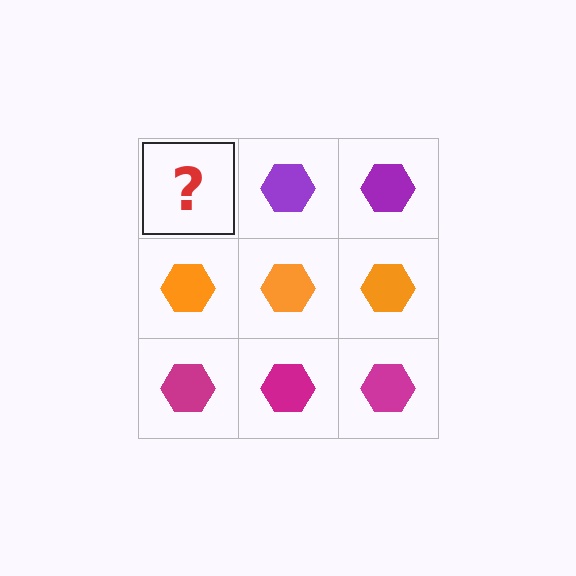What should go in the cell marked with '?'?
The missing cell should contain a purple hexagon.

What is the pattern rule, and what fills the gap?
The rule is that each row has a consistent color. The gap should be filled with a purple hexagon.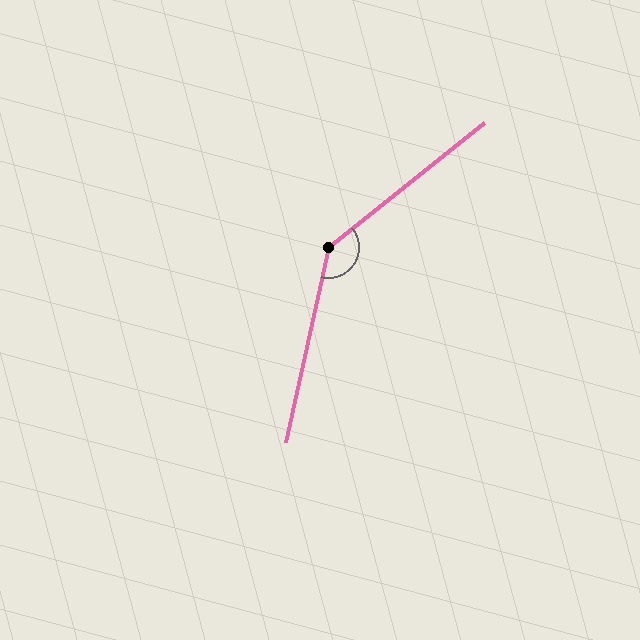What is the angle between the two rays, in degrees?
Approximately 141 degrees.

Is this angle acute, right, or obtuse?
It is obtuse.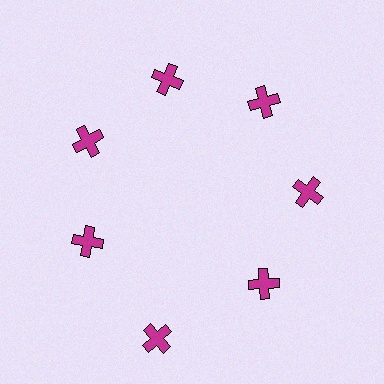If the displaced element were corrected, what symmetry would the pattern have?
It would have 7-fold rotational symmetry — the pattern would map onto itself every 51 degrees.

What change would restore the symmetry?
The symmetry would be restored by moving it inward, back onto the ring so that all 7 crosses sit at equal angles and equal distance from the center.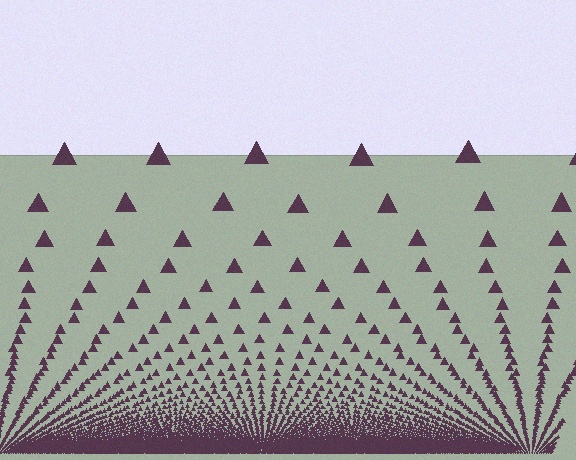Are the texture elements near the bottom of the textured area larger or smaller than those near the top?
Smaller. The gradient is inverted — elements near the bottom are smaller and denser.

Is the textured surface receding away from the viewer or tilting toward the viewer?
The surface appears to tilt toward the viewer. Texture elements get larger and sparser toward the top.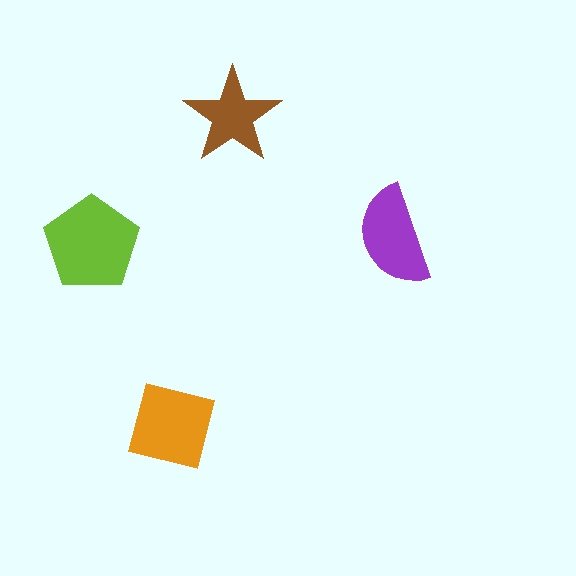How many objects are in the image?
There are 4 objects in the image.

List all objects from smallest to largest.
The brown star, the purple semicircle, the orange square, the lime pentagon.